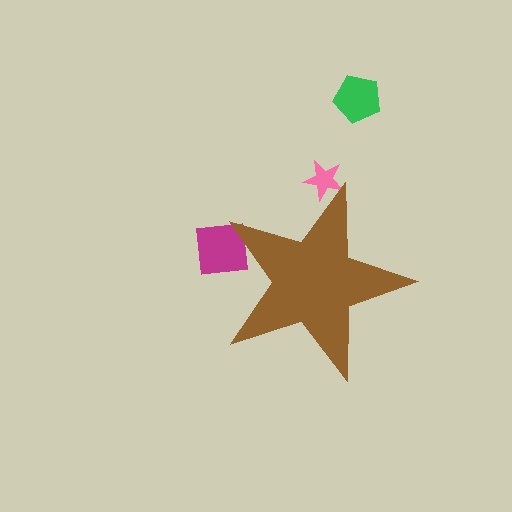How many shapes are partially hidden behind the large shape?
2 shapes are partially hidden.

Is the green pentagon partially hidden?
No, the green pentagon is fully visible.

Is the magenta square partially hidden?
Yes, the magenta square is partially hidden behind the brown star.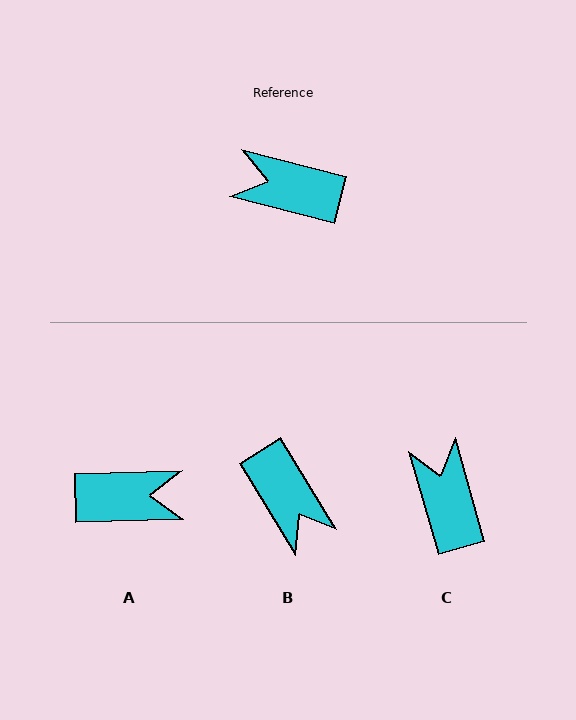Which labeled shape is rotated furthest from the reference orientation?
A, about 164 degrees away.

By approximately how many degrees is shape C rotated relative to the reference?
Approximately 60 degrees clockwise.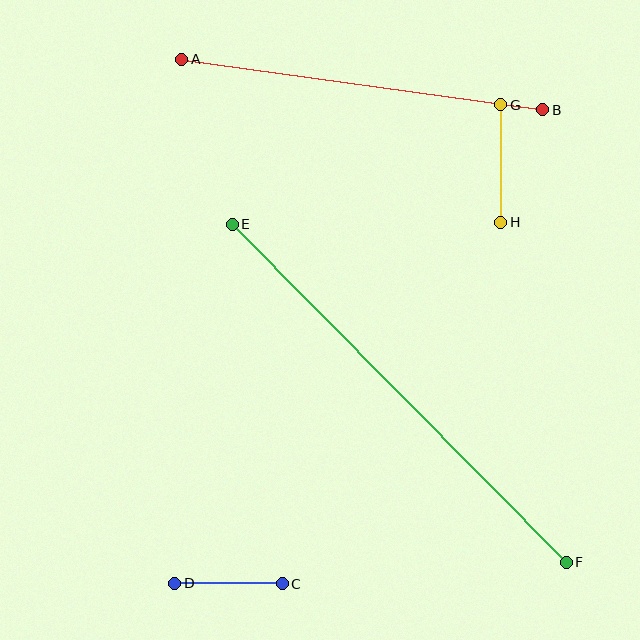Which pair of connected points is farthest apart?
Points E and F are farthest apart.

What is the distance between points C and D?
The distance is approximately 107 pixels.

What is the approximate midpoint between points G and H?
The midpoint is at approximately (501, 164) pixels.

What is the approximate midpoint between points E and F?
The midpoint is at approximately (399, 393) pixels.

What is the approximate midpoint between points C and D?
The midpoint is at approximately (229, 583) pixels.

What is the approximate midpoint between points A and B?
The midpoint is at approximately (362, 84) pixels.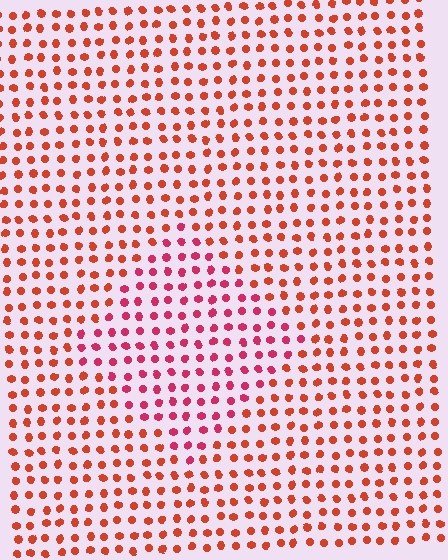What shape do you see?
I see a diamond.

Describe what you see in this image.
The image is filled with small red elements in a uniform arrangement. A diamond-shaped region is visible where the elements are tinted to a slightly different hue, forming a subtle color boundary.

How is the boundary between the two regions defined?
The boundary is defined purely by a slight shift in hue (about 29 degrees). Spacing, size, and orientation are identical on both sides.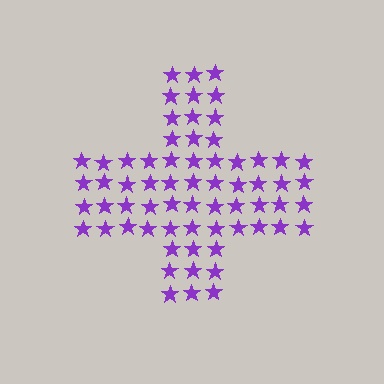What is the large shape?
The large shape is a cross.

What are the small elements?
The small elements are stars.